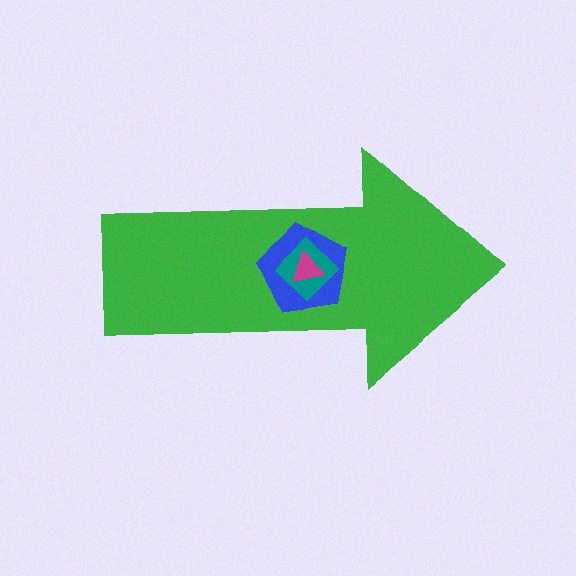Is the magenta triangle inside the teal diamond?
Yes.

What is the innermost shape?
The magenta triangle.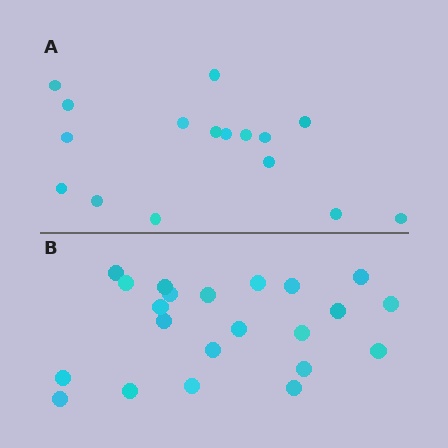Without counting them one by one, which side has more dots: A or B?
Region B (the bottom region) has more dots.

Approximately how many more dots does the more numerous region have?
Region B has about 6 more dots than region A.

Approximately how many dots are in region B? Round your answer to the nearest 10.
About 20 dots. (The exact count is 22, which rounds to 20.)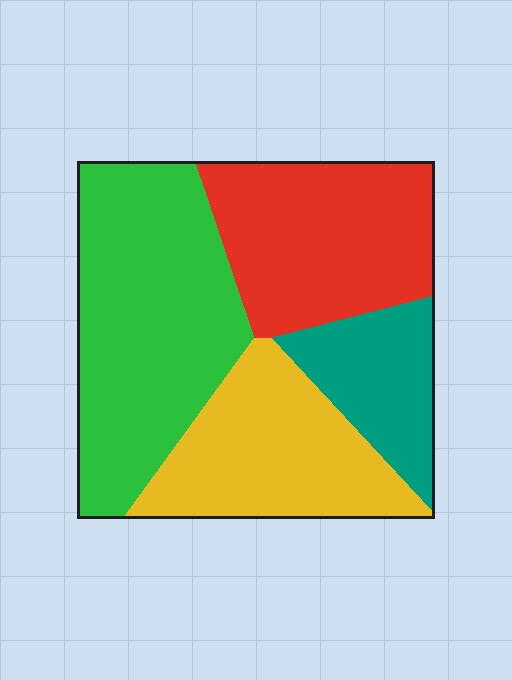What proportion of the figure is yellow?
Yellow takes up about one quarter (1/4) of the figure.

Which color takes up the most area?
Green, at roughly 35%.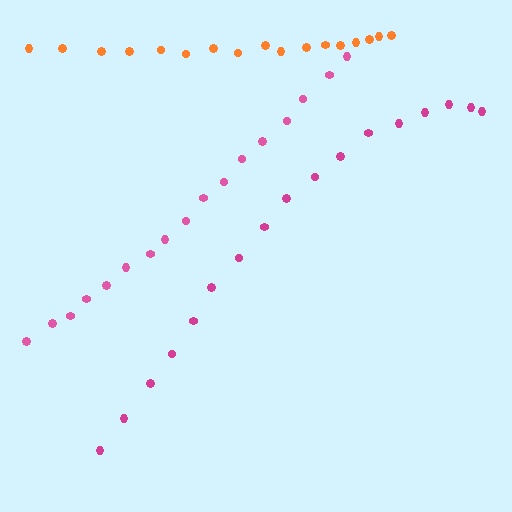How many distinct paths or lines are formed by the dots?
There are 3 distinct paths.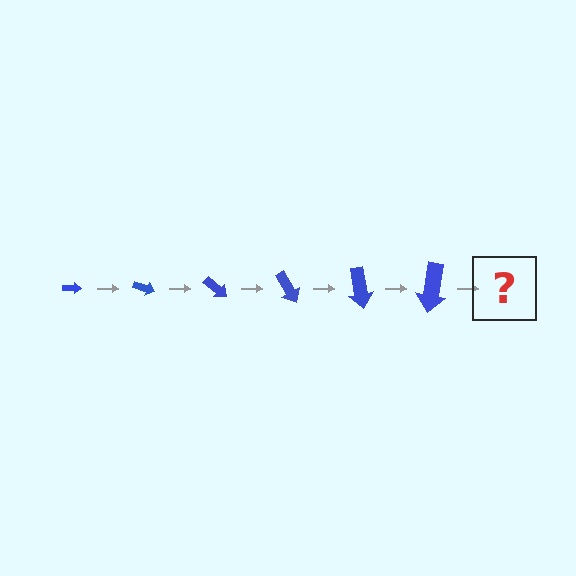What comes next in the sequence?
The next element should be an arrow, larger than the previous one and rotated 120 degrees from the start.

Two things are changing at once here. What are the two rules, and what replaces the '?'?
The two rules are that the arrow grows larger each step and it rotates 20 degrees each step. The '?' should be an arrow, larger than the previous one and rotated 120 degrees from the start.